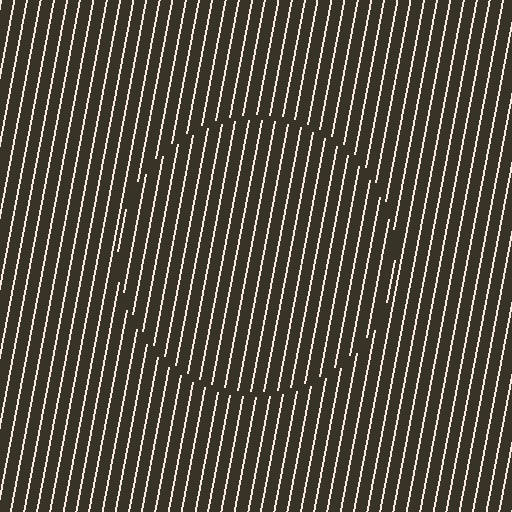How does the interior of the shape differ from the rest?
The interior of the shape contains the same grating, shifted by half a period — the contour is defined by the phase discontinuity where line-ends from the inner and outer gratings abut.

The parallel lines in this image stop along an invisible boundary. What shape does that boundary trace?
An illusory circle. The interior of the shape contains the same grating, shifted by half a period — the contour is defined by the phase discontinuity where line-ends from the inner and outer gratings abut.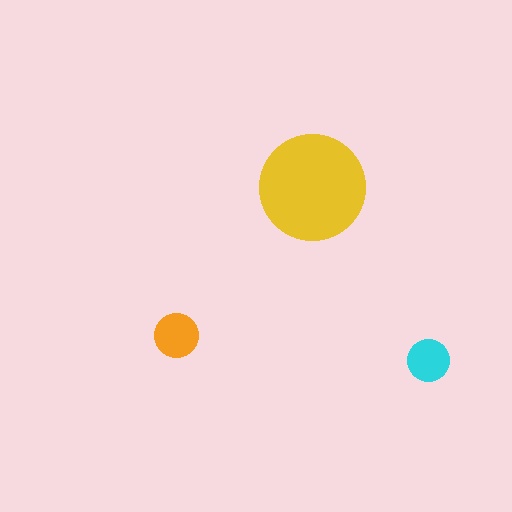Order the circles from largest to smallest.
the yellow one, the orange one, the cyan one.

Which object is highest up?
The yellow circle is topmost.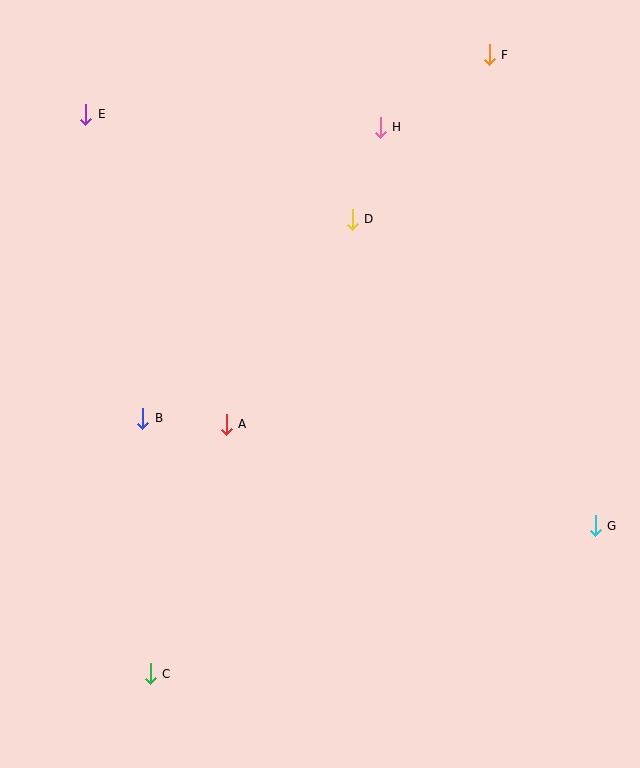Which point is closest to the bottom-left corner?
Point C is closest to the bottom-left corner.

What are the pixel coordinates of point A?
Point A is at (226, 424).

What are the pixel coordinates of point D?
Point D is at (352, 219).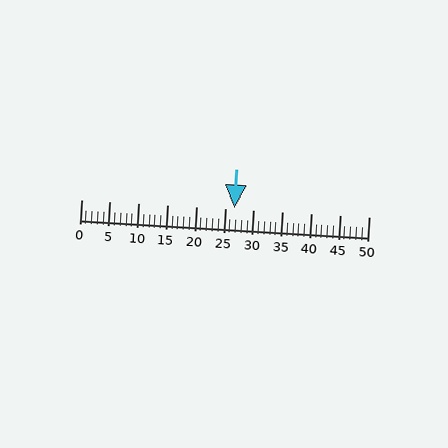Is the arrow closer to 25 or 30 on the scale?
The arrow is closer to 25.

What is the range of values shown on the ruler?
The ruler shows values from 0 to 50.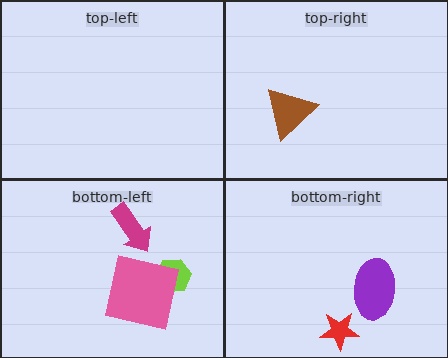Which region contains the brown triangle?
The top-right region.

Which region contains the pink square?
The bottom-left region.